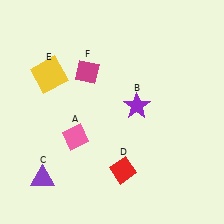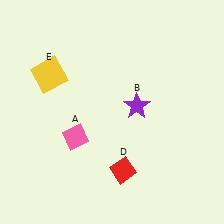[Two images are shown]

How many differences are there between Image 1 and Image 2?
There are 2 differences between the two images.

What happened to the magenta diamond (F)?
The magenta diamond (F) was removed in Image 2. It was in the top-left area of Image 1.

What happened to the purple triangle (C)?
The purple triangle (C) was removed in Image 2. It was in the bottom-left area of Image 1.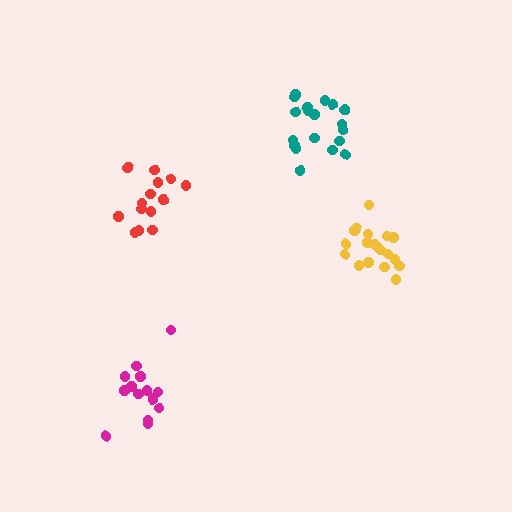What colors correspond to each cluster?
The clusters are colored: red, magenta, teal, yellow.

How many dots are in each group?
Group 1: 14 dots, Group 2: 15 dots, Group 3: 19 dots, Group 4: 19 dots (67 total).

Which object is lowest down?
The magenta cluster is bottommost.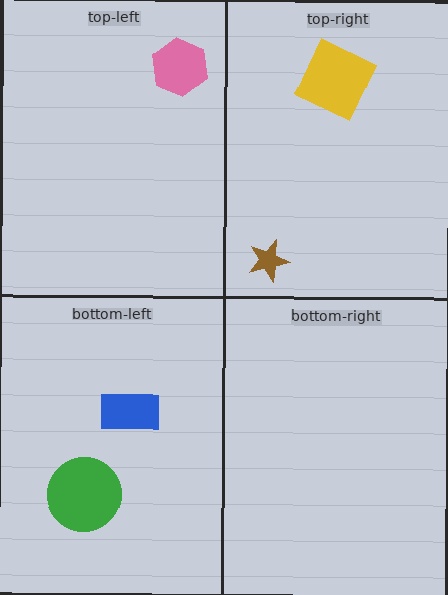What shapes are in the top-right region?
The yellow square, the brown star.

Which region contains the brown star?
The top-right region.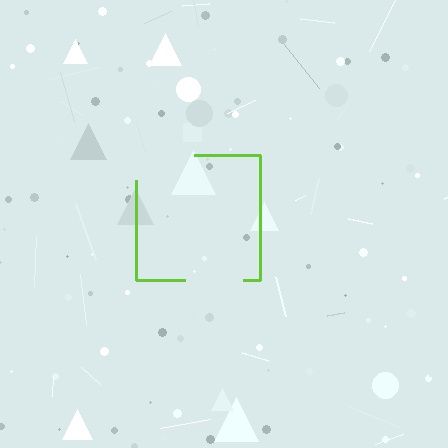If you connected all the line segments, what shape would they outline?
They would outline a square.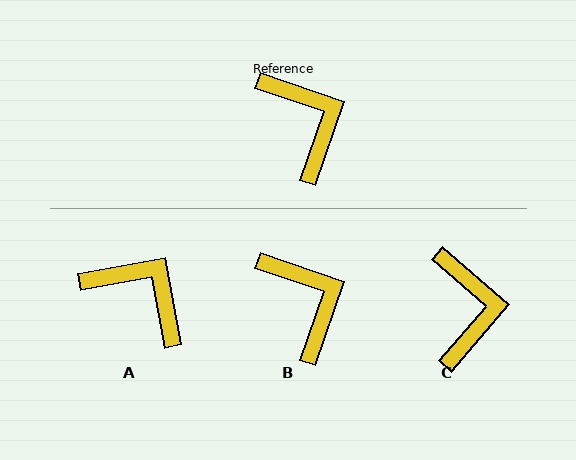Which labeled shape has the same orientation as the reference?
B.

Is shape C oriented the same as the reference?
No, it is off by about 22 degrees.